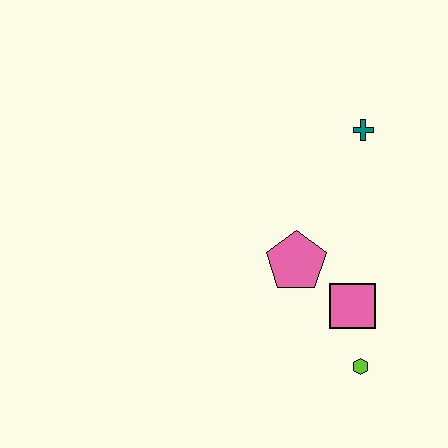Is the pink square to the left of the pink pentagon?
No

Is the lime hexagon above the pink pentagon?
No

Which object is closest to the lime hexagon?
The pink square is closest to the lime hexagon.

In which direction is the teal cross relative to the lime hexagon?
The teal cross is above the lime hexagon.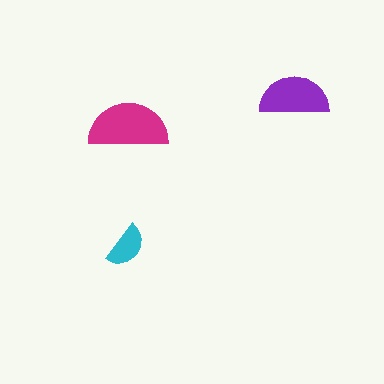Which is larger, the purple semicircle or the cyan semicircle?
The purple one.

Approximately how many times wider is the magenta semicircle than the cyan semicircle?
About 2 times wider.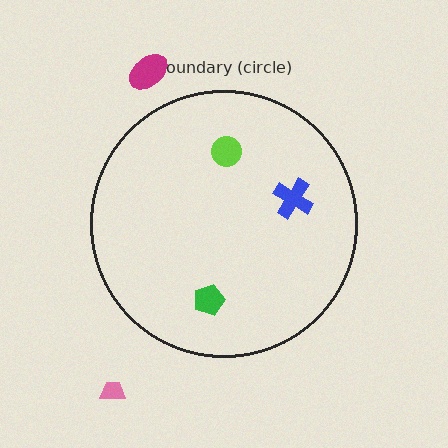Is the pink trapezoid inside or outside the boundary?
Outside.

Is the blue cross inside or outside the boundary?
Inside.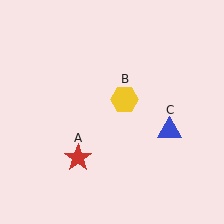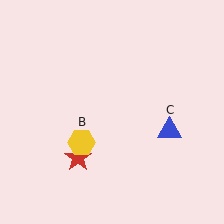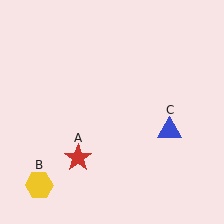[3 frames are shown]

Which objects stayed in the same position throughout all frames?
Red star (object A) and blue triangle (object C) remained stationary.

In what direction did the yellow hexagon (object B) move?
The yellow hexagon (object B) moved down and to the left.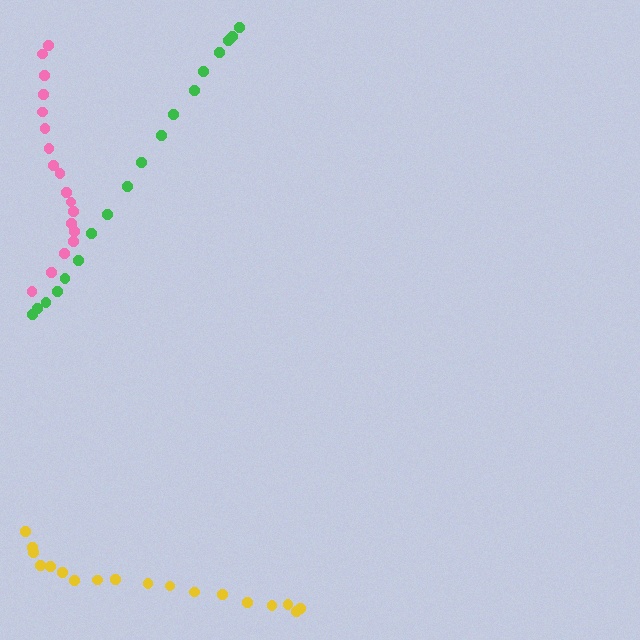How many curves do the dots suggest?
There are 3 distinct paths.